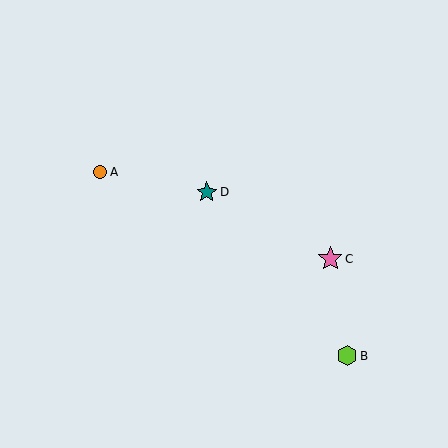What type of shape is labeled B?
Shape B is a lime hexagon.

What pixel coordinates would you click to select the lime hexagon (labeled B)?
Click at (347, 356) to select the lime hexagon B.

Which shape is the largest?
The pink star (labeled C) is the largest.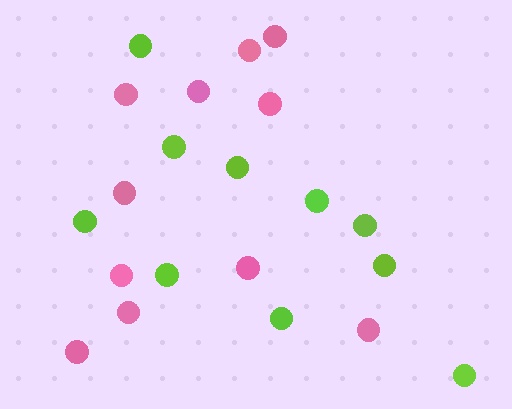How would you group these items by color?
There are 2 groups: one group of pink circles (11) and one group of lime circles (10).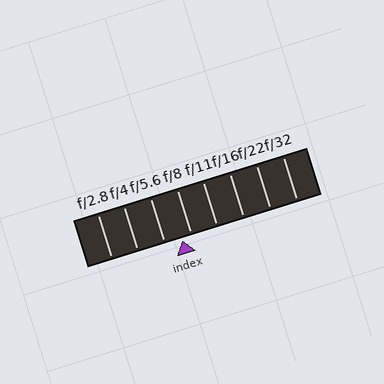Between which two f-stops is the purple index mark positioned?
The index mark is between f/5.6 and f/8.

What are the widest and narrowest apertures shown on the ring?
The widest aperture shown is f/2.8 and the narrowest is f/32.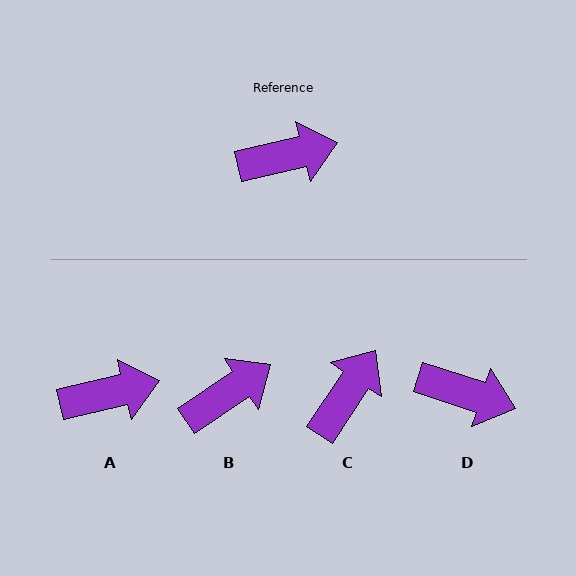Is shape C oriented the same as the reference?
No, it is off by about 43 degrees.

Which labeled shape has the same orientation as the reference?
A.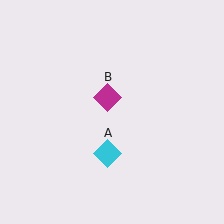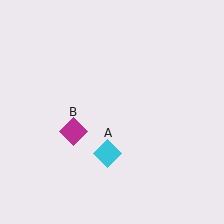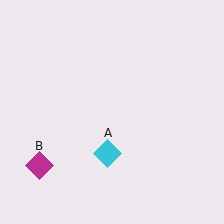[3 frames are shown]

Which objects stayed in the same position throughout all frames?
Cyan diamond (object A) remained stationary.